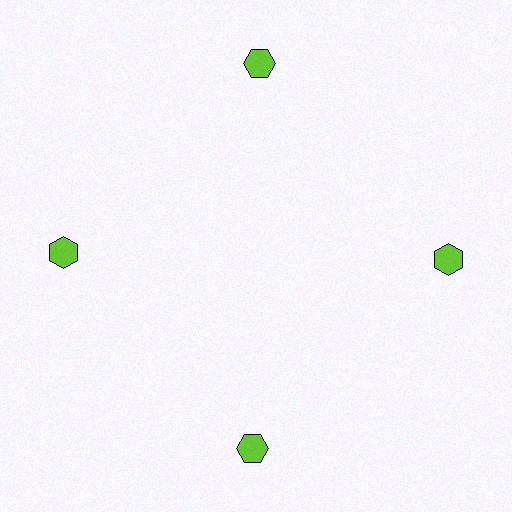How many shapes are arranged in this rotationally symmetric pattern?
There are 4 shapes, arranged in 4 groups of 1.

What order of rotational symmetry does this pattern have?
This pattern has 4-fold rotational symmetry.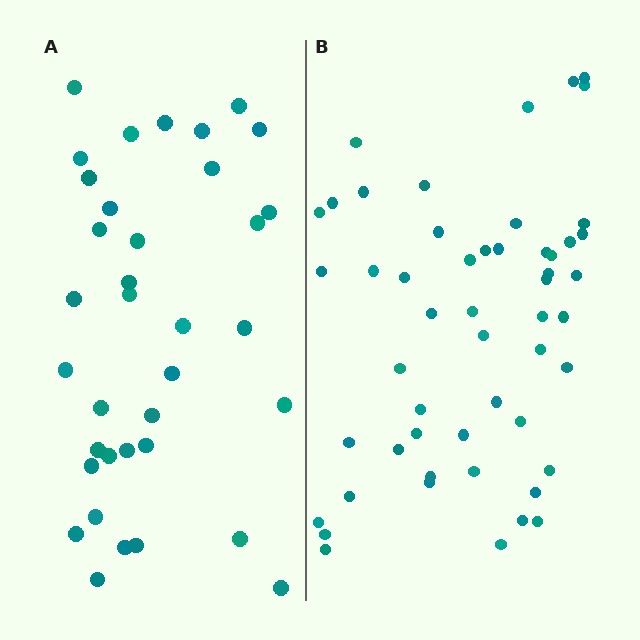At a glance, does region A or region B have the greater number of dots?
Region B (the right region) has more dots.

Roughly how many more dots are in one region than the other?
Region B has approximately 15 more dots than region A.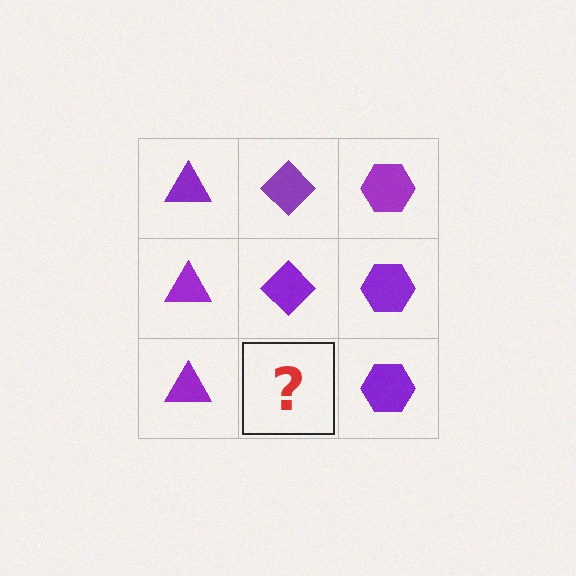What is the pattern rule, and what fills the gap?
The rule is that each column has a consistent shape. The gap should be filled with a purple diamond.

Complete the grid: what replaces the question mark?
The question mark should be replaced with a purple diamond.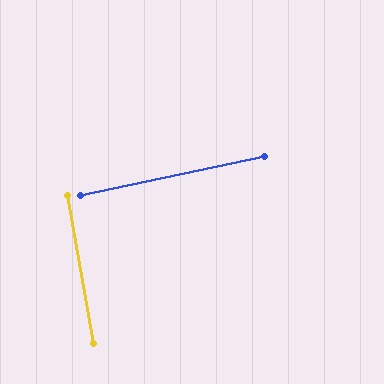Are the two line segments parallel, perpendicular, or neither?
Perpendicular — they meet at approximately 88°.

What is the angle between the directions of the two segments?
Approximately 88 degrees.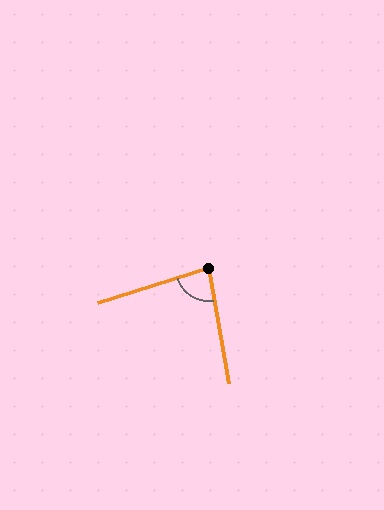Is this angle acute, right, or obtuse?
It is acute.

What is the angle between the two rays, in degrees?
Approximately 83 degrees.